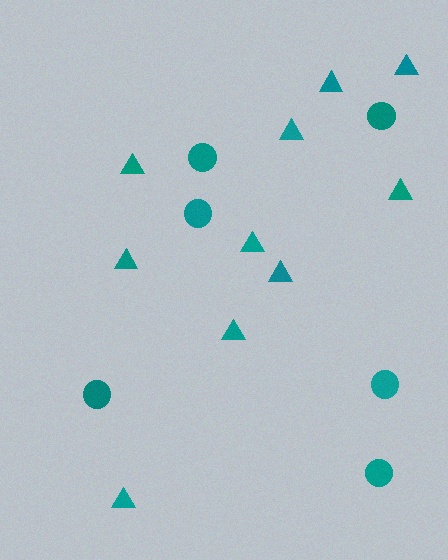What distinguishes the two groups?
There are 2 groups: one group of triangles (10) and one group of circles (6).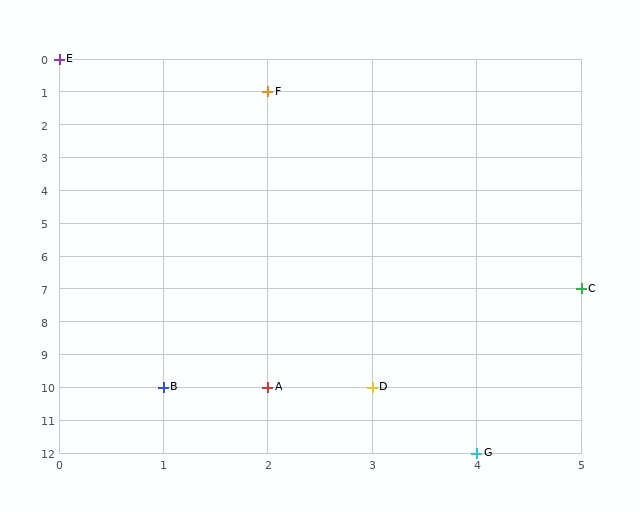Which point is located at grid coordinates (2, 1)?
Point F is at (2, 1).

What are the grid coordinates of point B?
Point B is at grid coordinates (1, 10).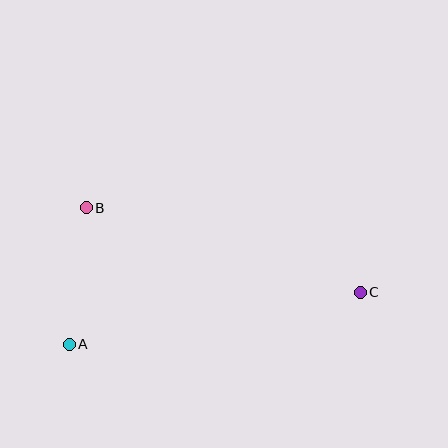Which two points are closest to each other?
Points A and B are closest to each other.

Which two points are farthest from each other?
Points A and C are farthest from each other.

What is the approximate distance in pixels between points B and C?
The distance between B and C is approximately 287 pixels.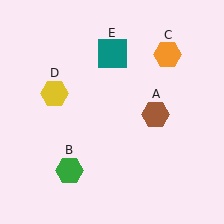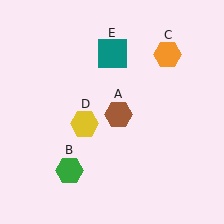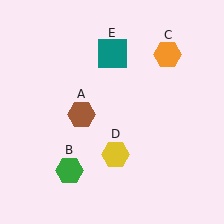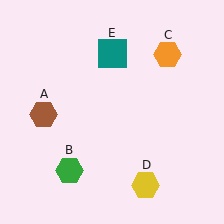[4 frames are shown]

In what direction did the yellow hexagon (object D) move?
The yellow hexagon (object D) moved down and to the right.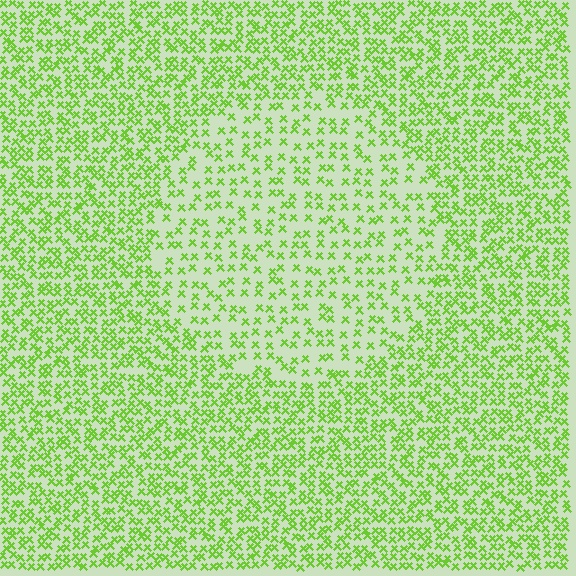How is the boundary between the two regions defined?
The boundary is defined by a change in element density (approximately 1.9x ratio). All elements are the same color, size, and shape.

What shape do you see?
I see a circle.